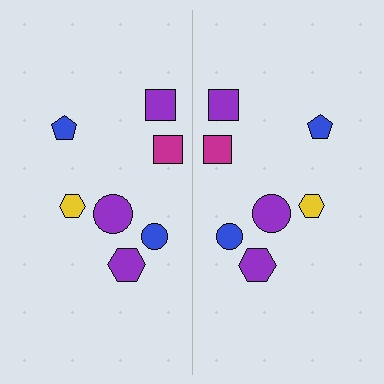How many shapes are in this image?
There are 14 shapes in this image.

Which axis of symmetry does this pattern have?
The pattern has a vertical axis of symmetry running through the center of the image.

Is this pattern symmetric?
Yes, this pattern has bilateral (reflection) symmetry.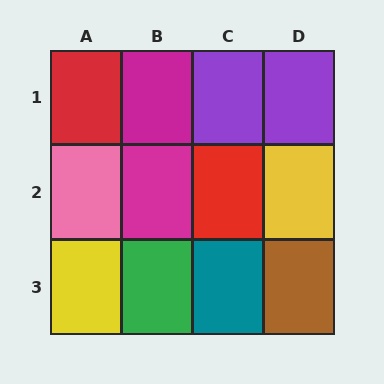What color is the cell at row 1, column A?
Red.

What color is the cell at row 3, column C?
Teal.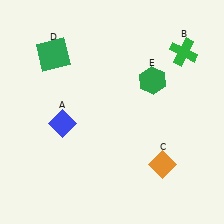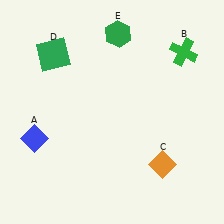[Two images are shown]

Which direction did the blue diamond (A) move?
The blue diamond (A) moved left.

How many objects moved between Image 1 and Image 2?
2 objects moved between the two images.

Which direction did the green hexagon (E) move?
The green hexagon (E) moved up.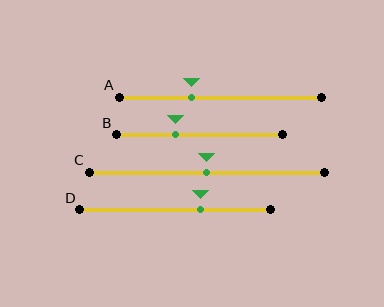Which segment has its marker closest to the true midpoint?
Segment C has its marker closest to the true midpoint.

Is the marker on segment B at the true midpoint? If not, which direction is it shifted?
No, the marker on segment B is shifted to the left by about 14% of the segment length.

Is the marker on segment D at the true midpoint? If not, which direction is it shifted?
No, the marker on segment D is shifted to the right by about 13% of the segment length.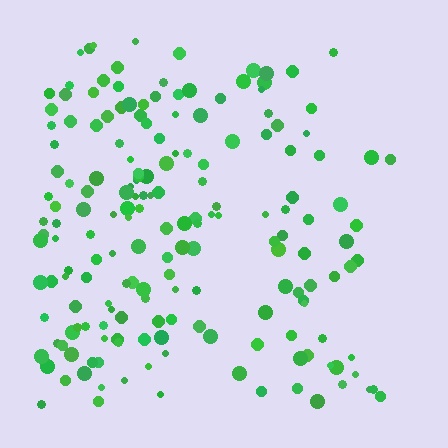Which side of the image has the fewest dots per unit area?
The right.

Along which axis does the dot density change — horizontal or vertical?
Horizontal.